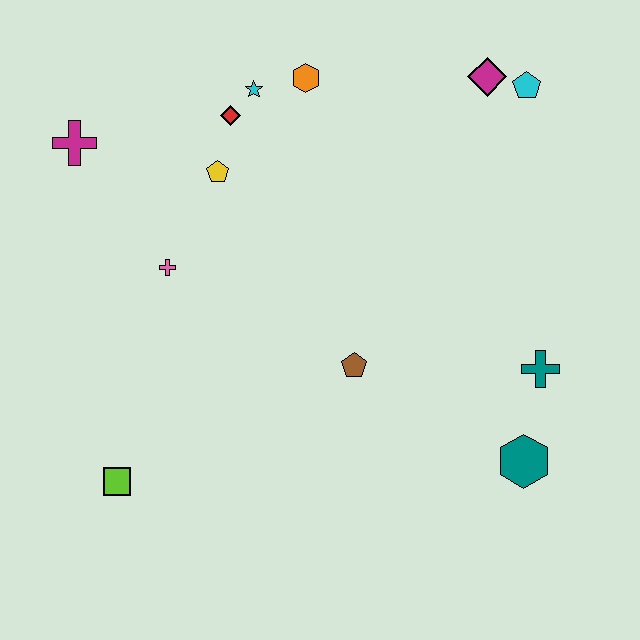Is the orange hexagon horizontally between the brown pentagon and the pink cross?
Yes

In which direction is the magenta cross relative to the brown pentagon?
The magenta cross is to the left of the brown pentagon.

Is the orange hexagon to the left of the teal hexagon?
Yes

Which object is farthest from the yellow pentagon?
The teal hexagon is farthest from the yellow pentagon.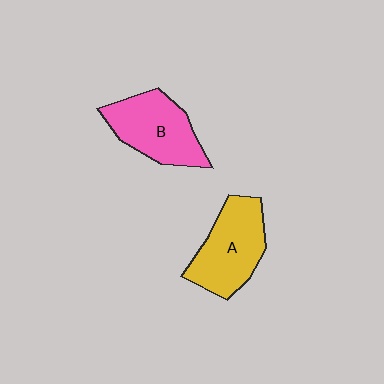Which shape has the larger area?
Shape A (yellow).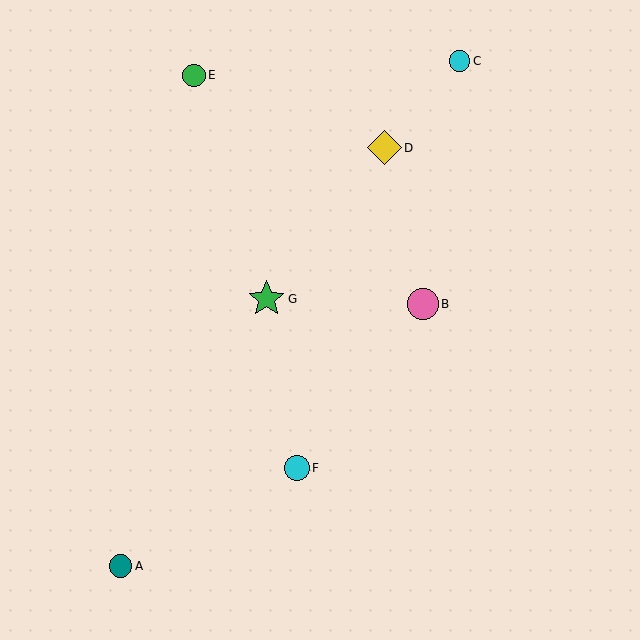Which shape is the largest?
The green star (labeled G) is the largest.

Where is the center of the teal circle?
The center of the teal circle is at (120, 566).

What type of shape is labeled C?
Shape C is a cyan circle.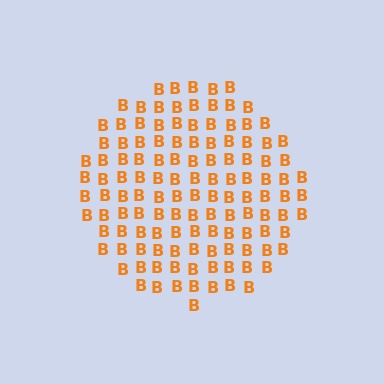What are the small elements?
The small elements are letter B's.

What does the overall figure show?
The overall figure shows a circle.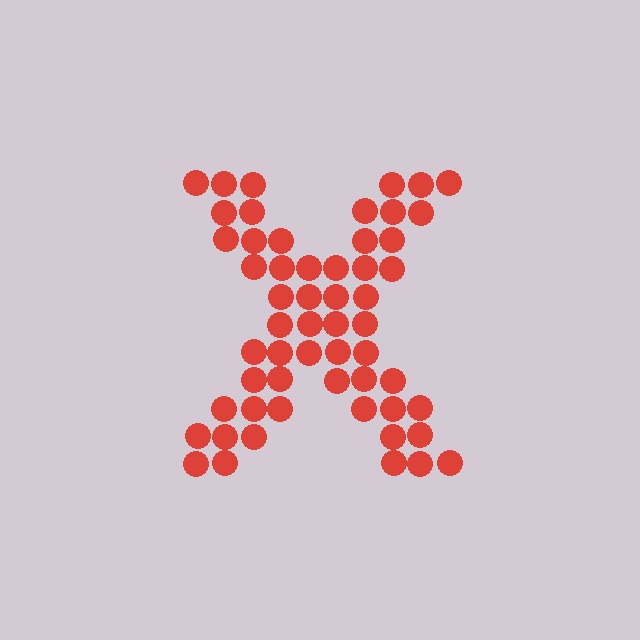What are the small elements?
The small elements are circles.